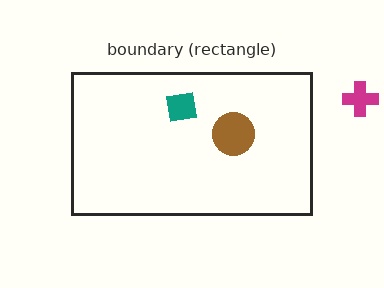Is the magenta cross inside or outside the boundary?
Outside.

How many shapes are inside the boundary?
2 inside, 1 outside.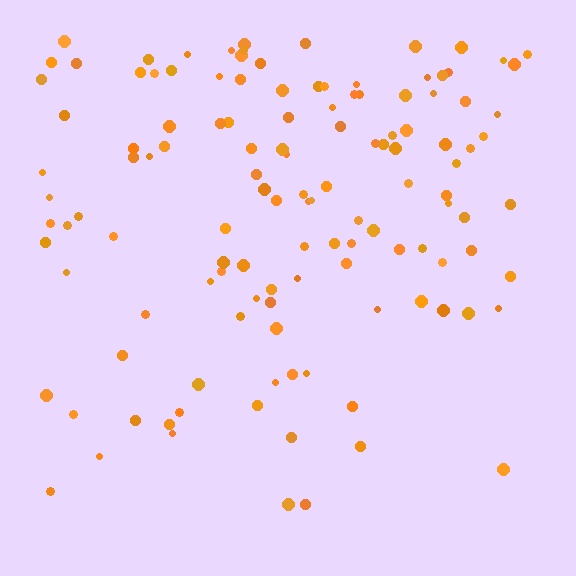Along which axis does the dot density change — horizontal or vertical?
Vertical.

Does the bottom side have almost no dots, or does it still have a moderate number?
Still a moderate number, just noticeably fewer than the top.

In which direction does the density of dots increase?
From bottom to top, with the top side densest.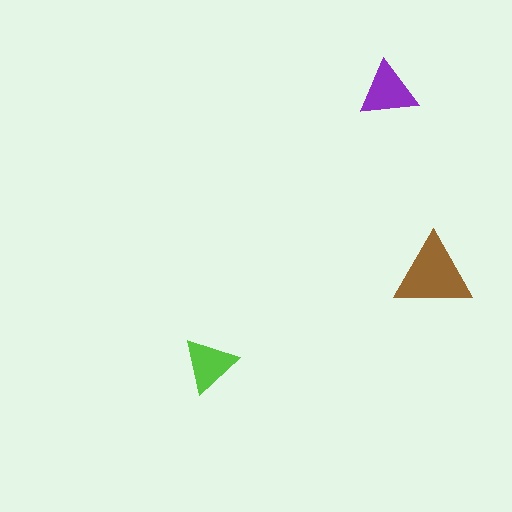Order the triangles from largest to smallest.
the brown one, the purple one, the lime one.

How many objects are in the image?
There are 3 objects in the image.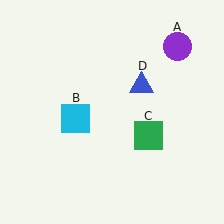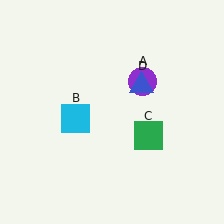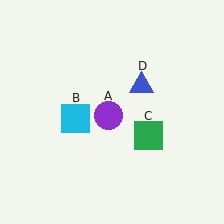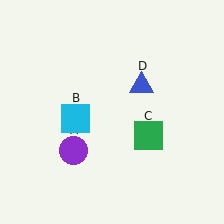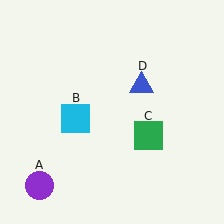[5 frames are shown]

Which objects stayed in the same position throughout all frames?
Cyan square (object B) and green square (object C) and blue triangle (object D) remained stationary.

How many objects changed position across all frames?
1 object changed position: purple circle (object A).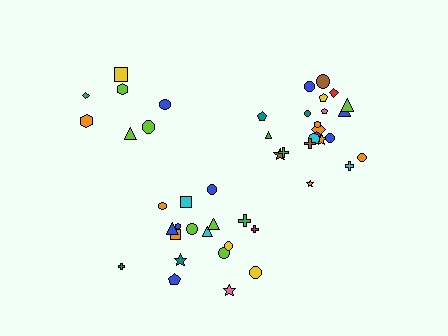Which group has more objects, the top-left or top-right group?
The top-right group.